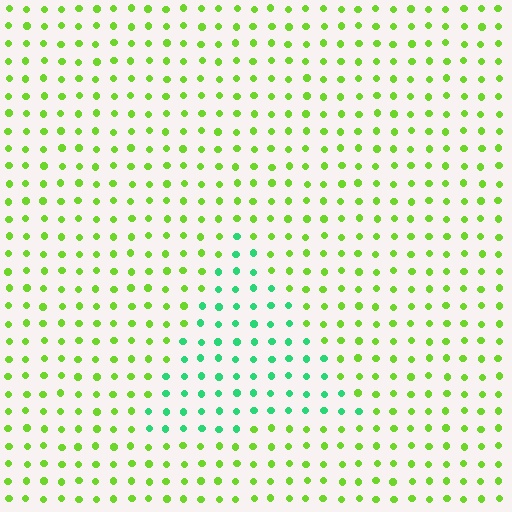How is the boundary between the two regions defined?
The boundary is defined purely by a slight shift in hue (about 50 degrees). Spacing, size, and orientation are identical on both sides.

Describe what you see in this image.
The image is filled with small lime elements in a uniform arrangement. A triangle-shaped region is visible where the elements are tinted to a slightly different hue, forming a subtle color boundary.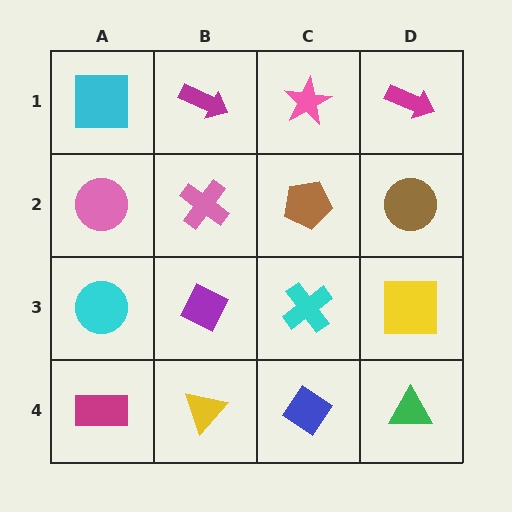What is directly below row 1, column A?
A pink circle.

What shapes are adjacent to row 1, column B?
A pink cross (row 2, column B), a cyan square (row 1, column A), a pink star (row 1, column C).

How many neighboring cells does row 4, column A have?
2.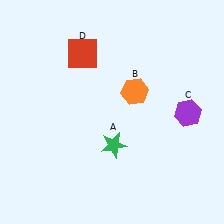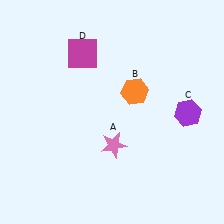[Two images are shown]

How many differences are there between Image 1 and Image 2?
There are 2 differences between the two images.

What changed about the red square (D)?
In Image 1, D is red. In Image 2, it changed to magenta.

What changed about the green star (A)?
In Image 1, A is green. In Image 2, it changed to pink.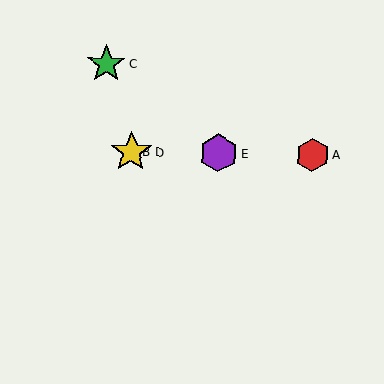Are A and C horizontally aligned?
No, A is at y≈155 and C is at y≈64.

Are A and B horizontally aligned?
Yes, both are at y≈155.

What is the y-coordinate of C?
Object C is at y≈64.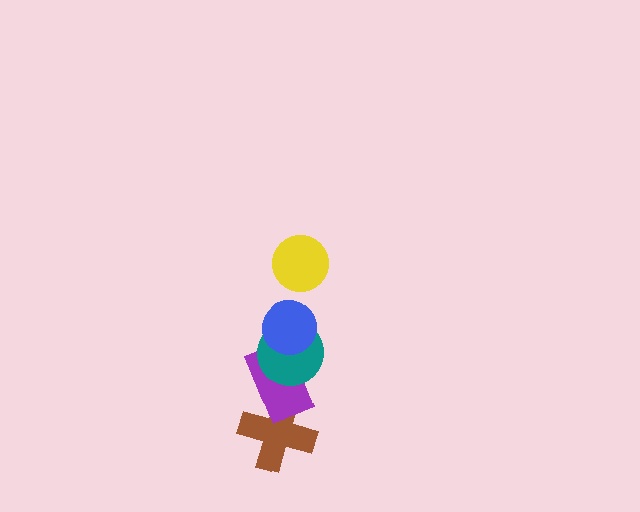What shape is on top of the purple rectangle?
The teal circle is on top of the purple rectangle.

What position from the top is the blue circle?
The blue circle is 2nd from the top.